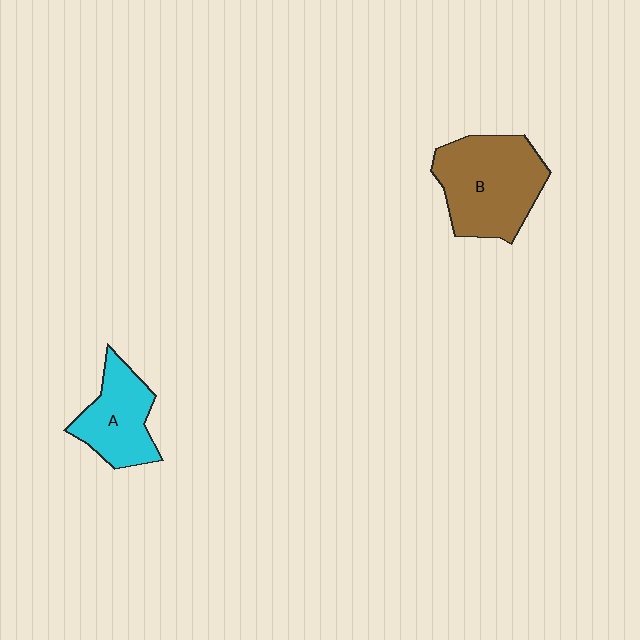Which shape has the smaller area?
Shape A (cyan).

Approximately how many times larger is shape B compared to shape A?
Approximately 1.5 times.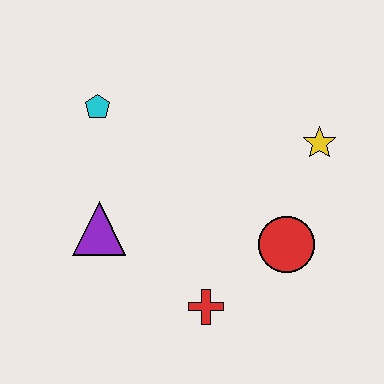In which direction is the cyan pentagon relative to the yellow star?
The cyan pentagon is to the left of the yellow star.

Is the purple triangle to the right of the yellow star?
No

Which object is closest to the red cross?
The red circle is closest to the red cross.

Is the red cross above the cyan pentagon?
No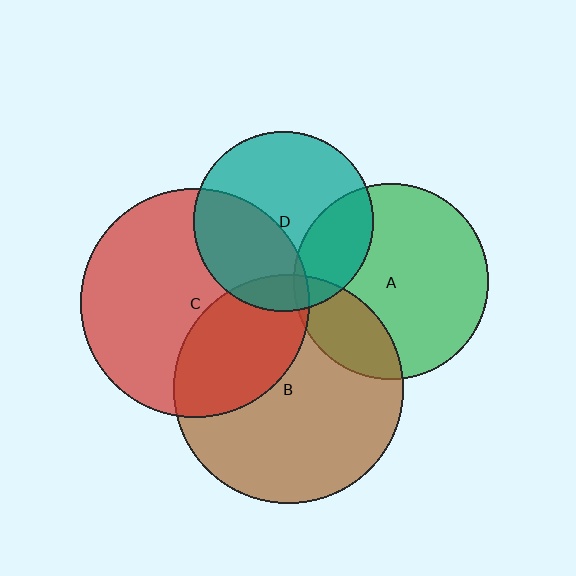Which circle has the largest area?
Circle B (brown).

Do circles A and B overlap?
Yes.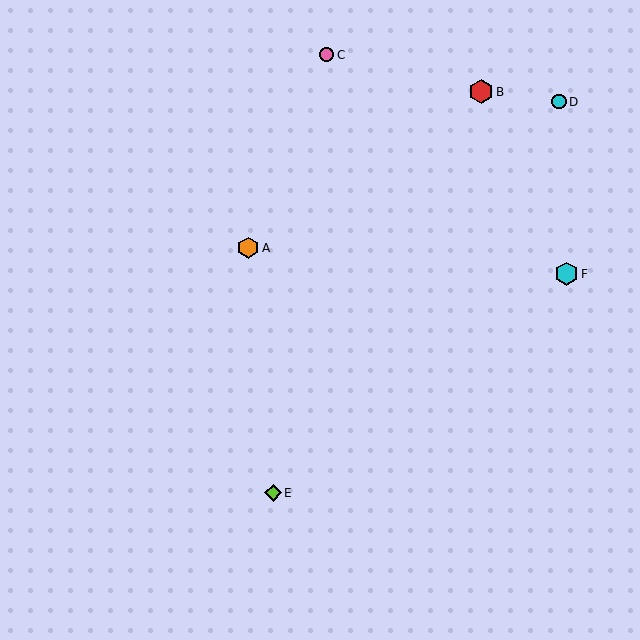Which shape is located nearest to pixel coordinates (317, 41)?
The pink circle (labeled C) at (326, 55) is nearest to that location.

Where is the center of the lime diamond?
The center of the lime diamond is at (273, 493).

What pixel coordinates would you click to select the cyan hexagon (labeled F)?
Click at (567, 274) to select the cyan hexagon F.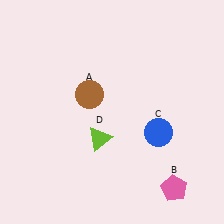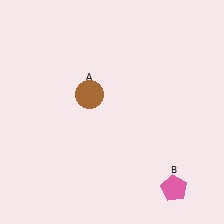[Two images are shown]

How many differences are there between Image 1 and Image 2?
There are 2 differences between the two images.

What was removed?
The lime triangle (D), the blue circle (C) were removed in Image 2.